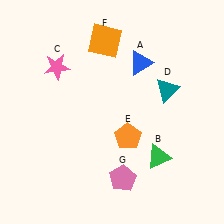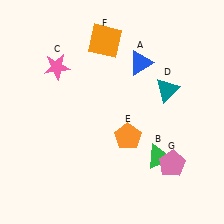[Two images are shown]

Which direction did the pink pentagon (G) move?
The pink pentagon (G) moved right.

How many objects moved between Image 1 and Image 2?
1 object moved between the two images.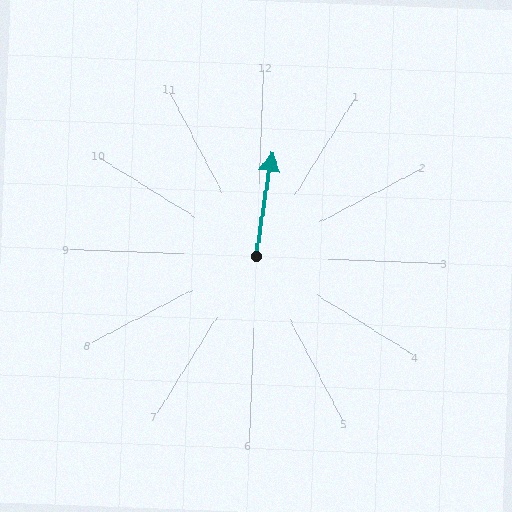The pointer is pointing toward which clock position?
Roughly 12 o'clock.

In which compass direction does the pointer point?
North.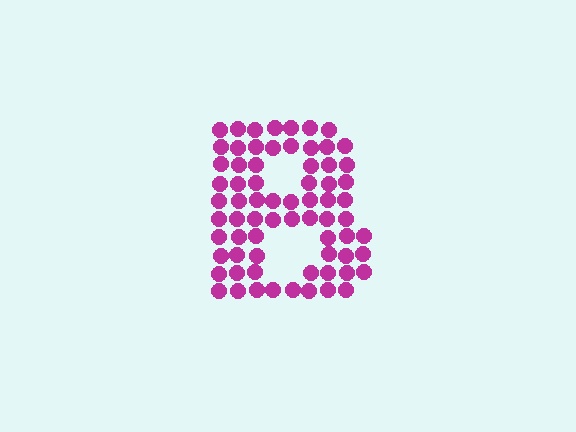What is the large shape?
The large shape is the letter B.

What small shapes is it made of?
It is made of small circles.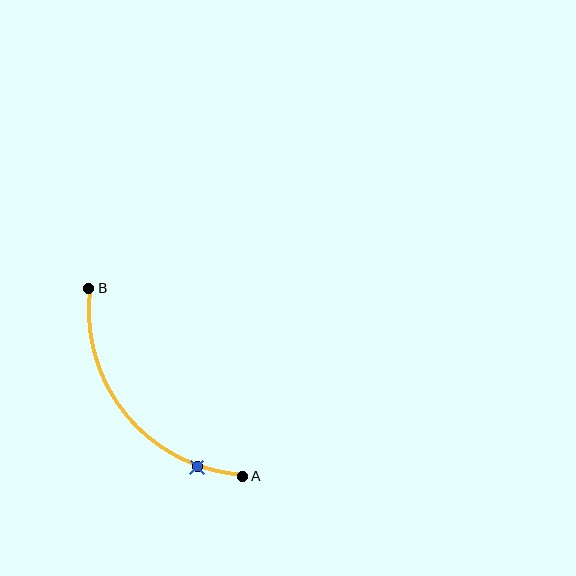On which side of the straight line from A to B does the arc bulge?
The arc bulges below and to the left of the straight line connecting A and B.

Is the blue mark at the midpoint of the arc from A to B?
No. The blue mark lies on the arc but is closer to endpoint A. The arc midpoint would be at the point on the curve equidistant along the arc from both A and B.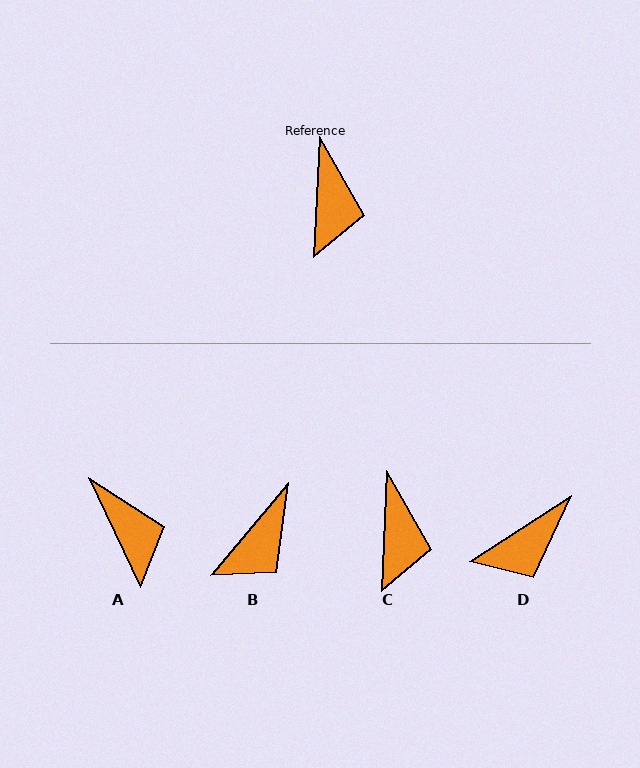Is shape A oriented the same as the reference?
No, it is off by about 28 degrees.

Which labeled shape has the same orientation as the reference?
C.